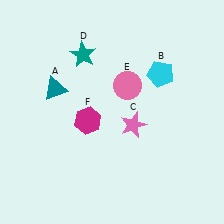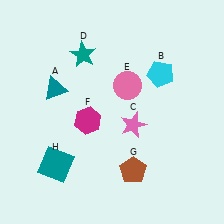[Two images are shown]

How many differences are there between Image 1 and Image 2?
There are 2 differences between the two images.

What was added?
A brown pentagon (G), a teal square (H) were added in Image 2.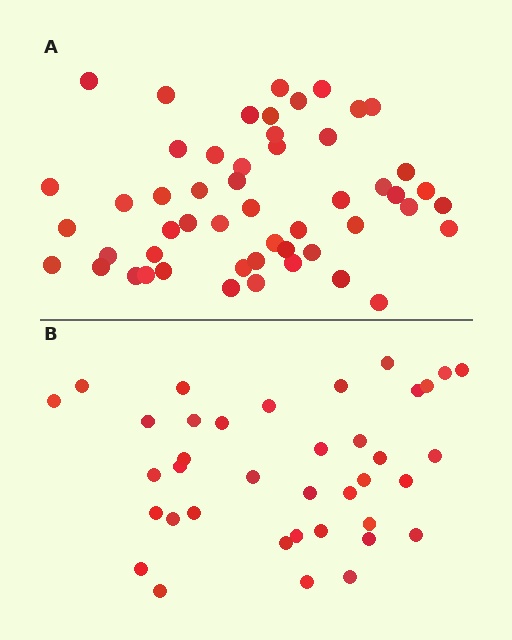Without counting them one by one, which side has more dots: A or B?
Region A (the top region) has more dots.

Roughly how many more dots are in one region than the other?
Region A has approximately 15 more dots than region B.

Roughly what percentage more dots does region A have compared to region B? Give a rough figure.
About 35% more.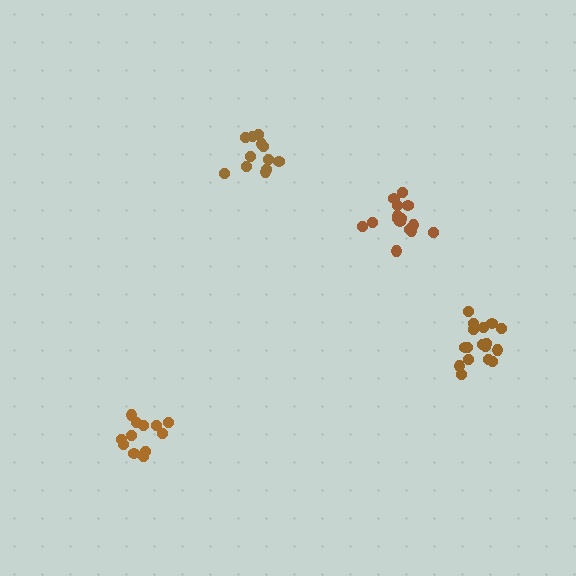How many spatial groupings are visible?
There are 4 spatial groupings.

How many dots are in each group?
Group 1: 12 dots, Group 2: 12 dots, Group 3: 16 dots, Group 4: 17 dots (57 total).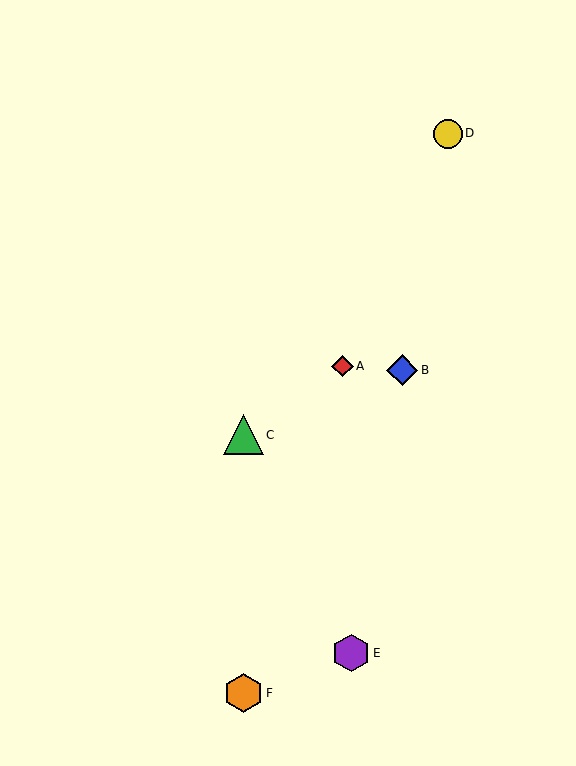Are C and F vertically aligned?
Yes, both are at x≈244.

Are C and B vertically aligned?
No, C is at x≈244 and B is at x≈402.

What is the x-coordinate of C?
Object C is at x≈244.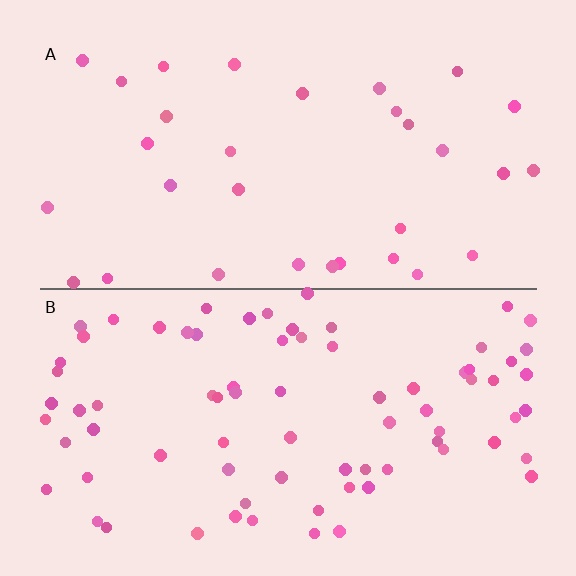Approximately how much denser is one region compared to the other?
Approximately 2.5× — region B over region A.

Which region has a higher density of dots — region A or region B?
B (the bottom).